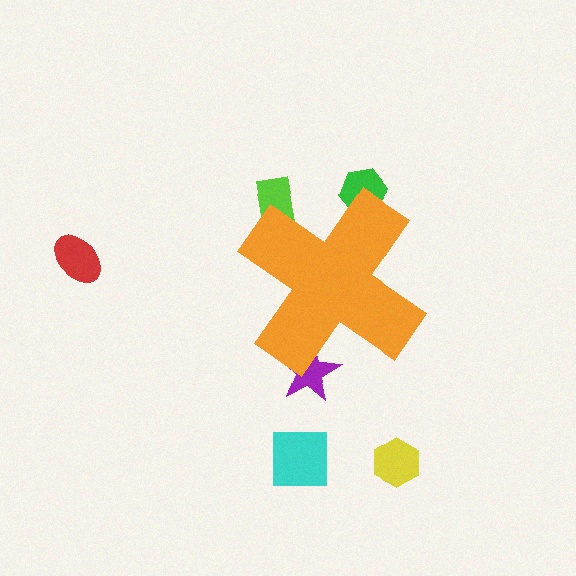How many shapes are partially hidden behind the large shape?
3 shapes are partially hidden.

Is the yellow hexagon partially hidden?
No, the yellow hexagon is fully visible.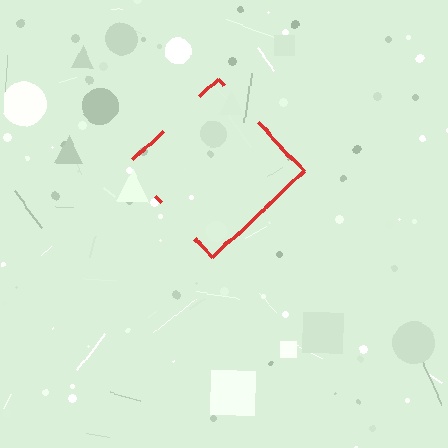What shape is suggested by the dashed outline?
The dashed outline suggests a diamond.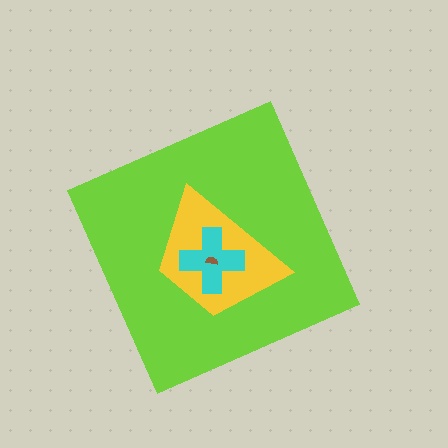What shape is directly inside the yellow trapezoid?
The cyan cross.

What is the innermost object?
The brown semicircle.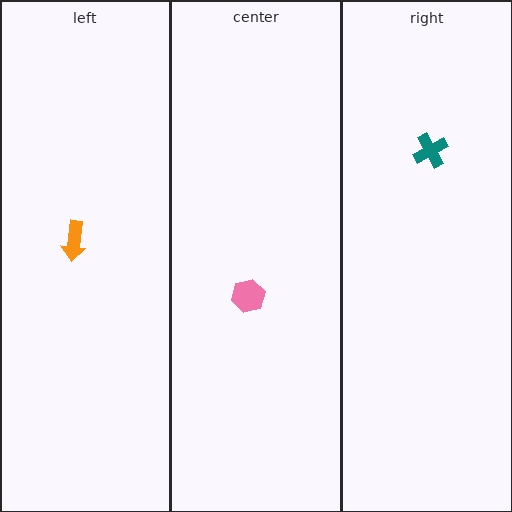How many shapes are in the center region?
1.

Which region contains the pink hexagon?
The center region.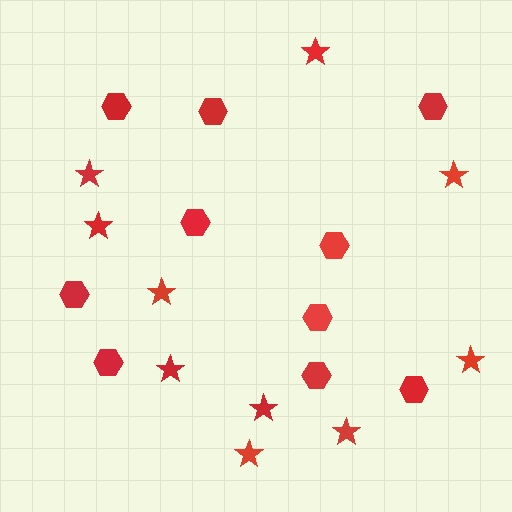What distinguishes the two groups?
There are 2 groups: one group of hexagons (10) and one group of stars (10).